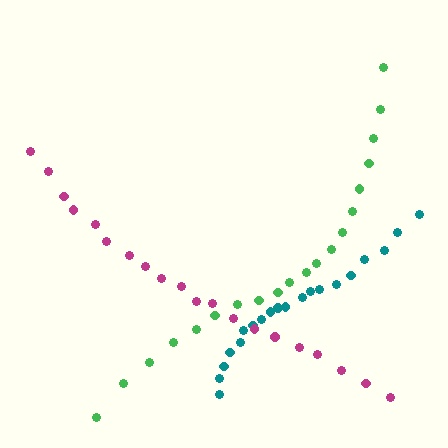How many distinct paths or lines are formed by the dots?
There are 3 distinct paths.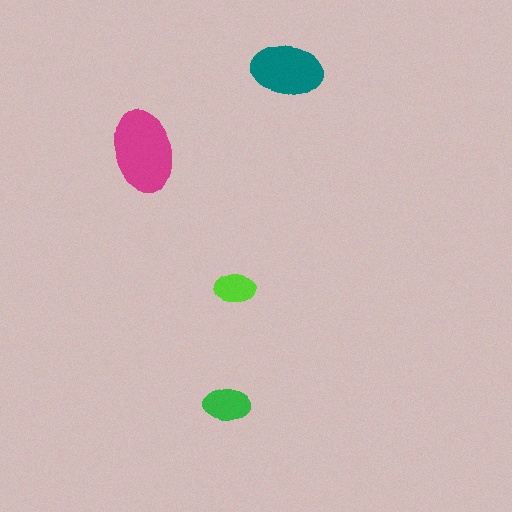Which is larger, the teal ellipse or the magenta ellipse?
The magenta one.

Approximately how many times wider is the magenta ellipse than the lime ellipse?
About 2 times wider.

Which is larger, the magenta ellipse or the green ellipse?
The magenta one.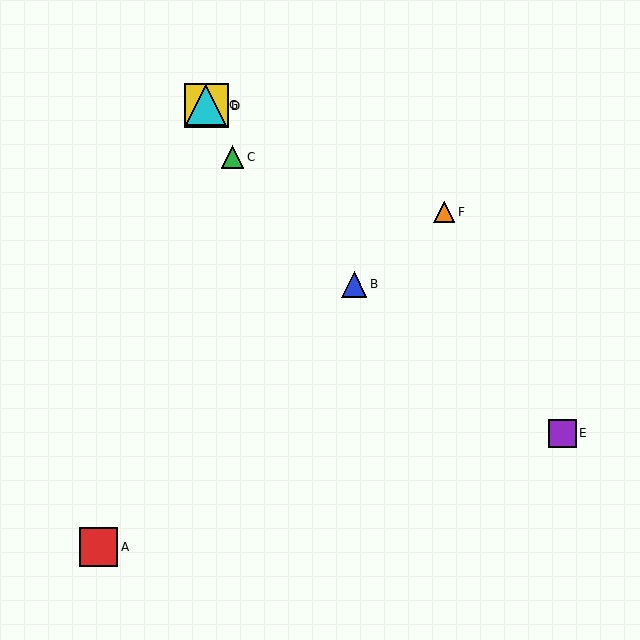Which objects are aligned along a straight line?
Objects C, D, G are aligned along a straight line.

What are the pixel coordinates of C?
Object C is at (232, 157).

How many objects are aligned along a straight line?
3 objects (C, D, G) are aligned along a straight line.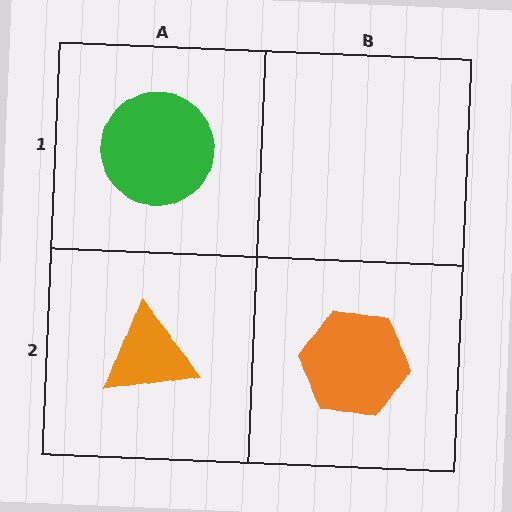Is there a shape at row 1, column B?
No, that cell is empty.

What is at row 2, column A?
An orange triangle.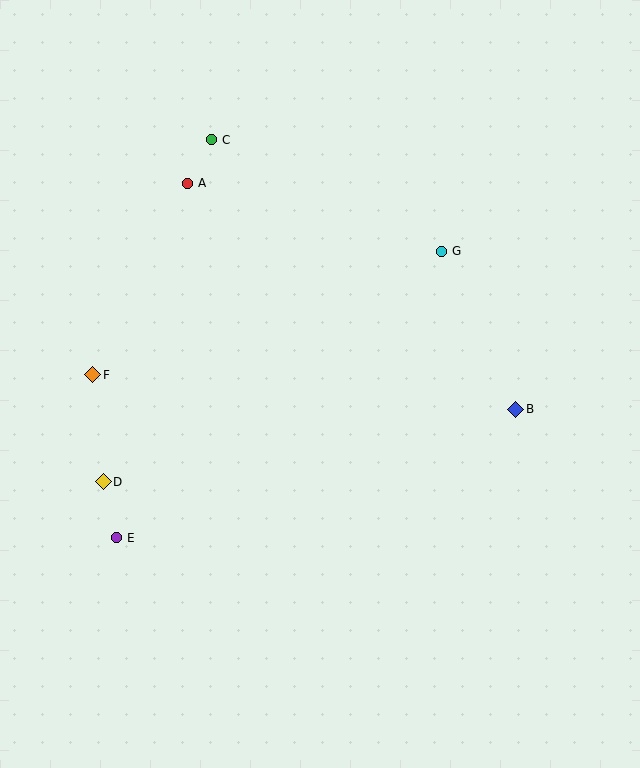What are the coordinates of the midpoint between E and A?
The midpoint between E and A is at (152, 361).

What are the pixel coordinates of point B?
Point B is at (516, 409).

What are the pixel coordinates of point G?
Point G is at (442, 251).